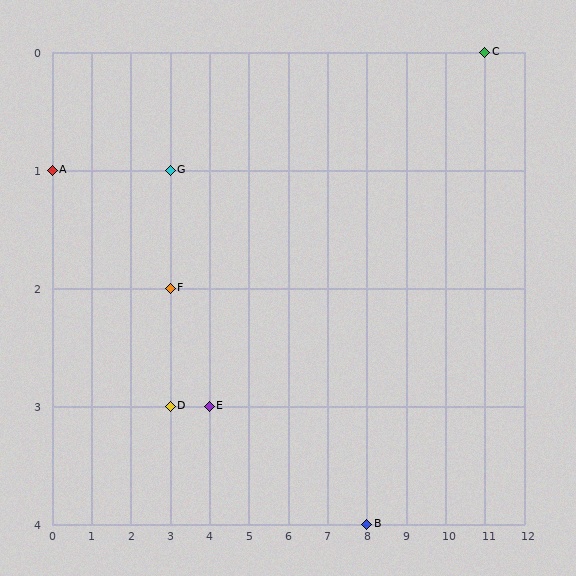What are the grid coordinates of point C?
Point C is at grid coordinates (11, 0).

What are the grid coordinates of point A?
Point A is at grid coordinates (0, 1).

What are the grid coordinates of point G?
Point G is at grid coordinates (3, 1).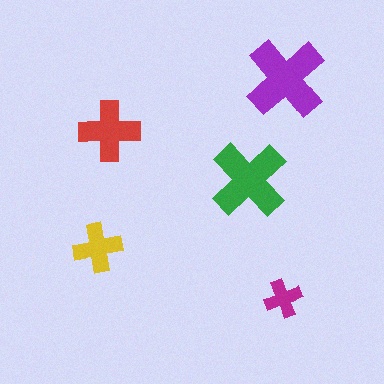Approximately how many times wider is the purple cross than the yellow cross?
About 1.5 times wider.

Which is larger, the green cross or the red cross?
The green one.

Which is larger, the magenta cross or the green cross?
The green one.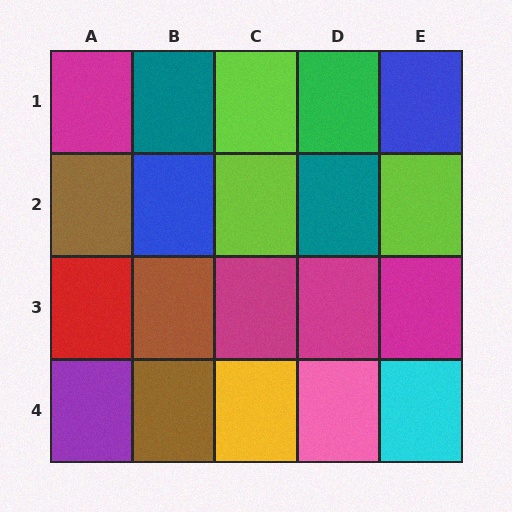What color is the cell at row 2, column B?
Blue.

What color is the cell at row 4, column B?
Brown.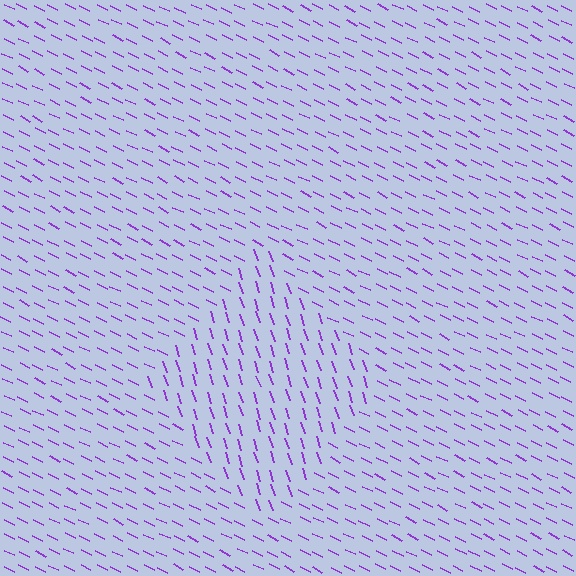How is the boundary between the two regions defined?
The boundary is defined purely by a change in line orientation (approximately 45 degrees difference). All lines are the same color and thickness.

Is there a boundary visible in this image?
Yes, there is a texture boundary formed by a change in line orientation.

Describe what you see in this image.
The image is filled with small purple line segments. A diamond region in the image has lines oriented differently from the surrounding lines, creating a visible texture boundary.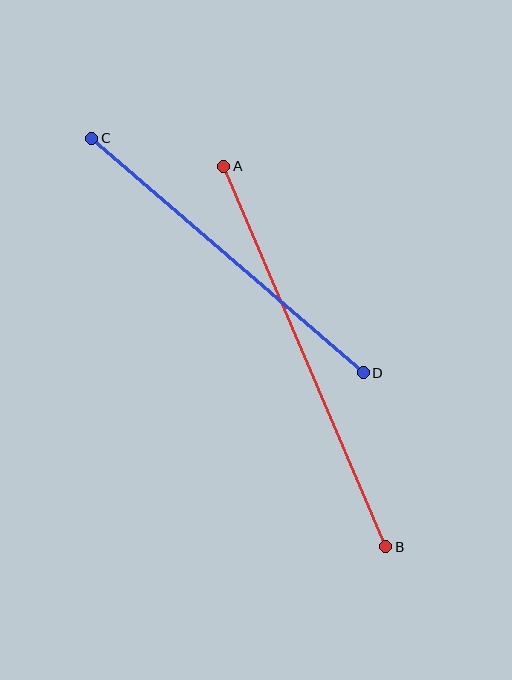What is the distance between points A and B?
The distance is approximately 413 pixels.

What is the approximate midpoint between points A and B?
The midpoint is at approximately (305, 356) pixels.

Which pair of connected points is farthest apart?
Points A and B are farthest apart.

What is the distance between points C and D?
The distance is approximately 359 pixels.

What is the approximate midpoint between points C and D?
The midpoint is at approximately (228, 255) pixels.